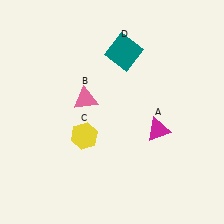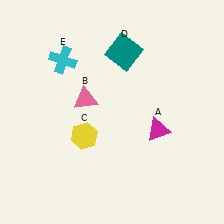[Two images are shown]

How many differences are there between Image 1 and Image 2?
There is 1 difference between the two images.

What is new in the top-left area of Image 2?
A cyan cross (E) was added in the top-left area of Image 2.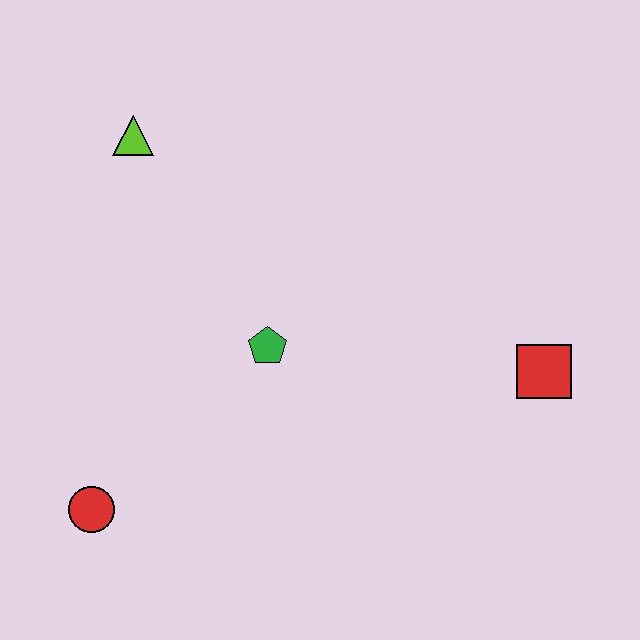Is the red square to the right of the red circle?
Yes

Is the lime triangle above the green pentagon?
Yes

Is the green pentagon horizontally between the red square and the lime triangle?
Yes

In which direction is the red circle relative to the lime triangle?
The red circle is below the lime triangle.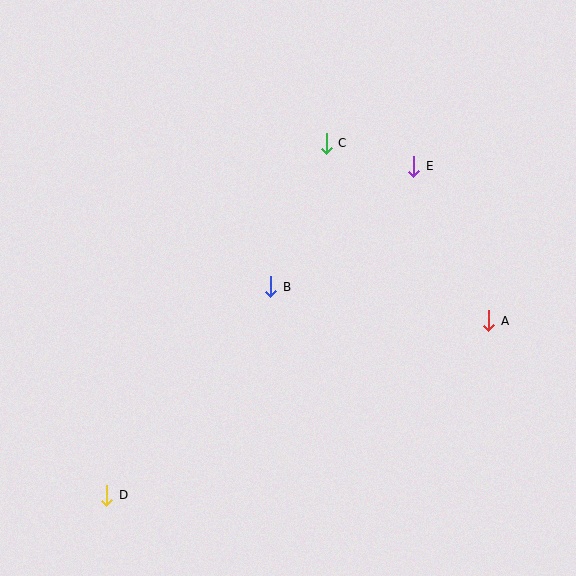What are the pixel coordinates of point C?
Point C is at (326, 143).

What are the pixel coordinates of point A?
Point A is at (489, 321).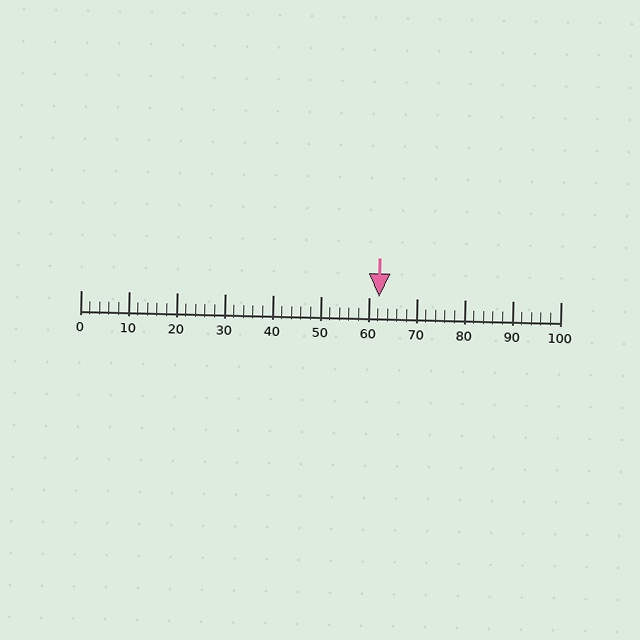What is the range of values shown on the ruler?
The ruler shows values from 0 to 100.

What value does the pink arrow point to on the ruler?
The pink arrow points to approximately 62.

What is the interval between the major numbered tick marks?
The major tick marks are spaced 10 units apart.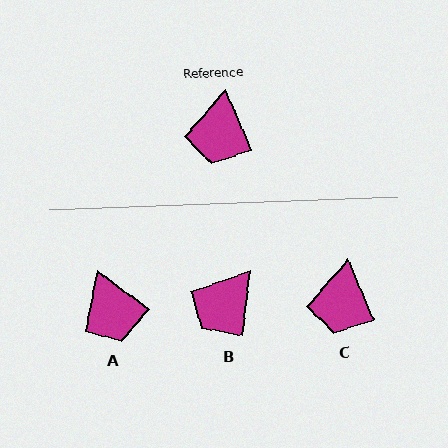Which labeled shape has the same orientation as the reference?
C.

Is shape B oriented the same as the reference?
No, it is off by about 29 degrees.